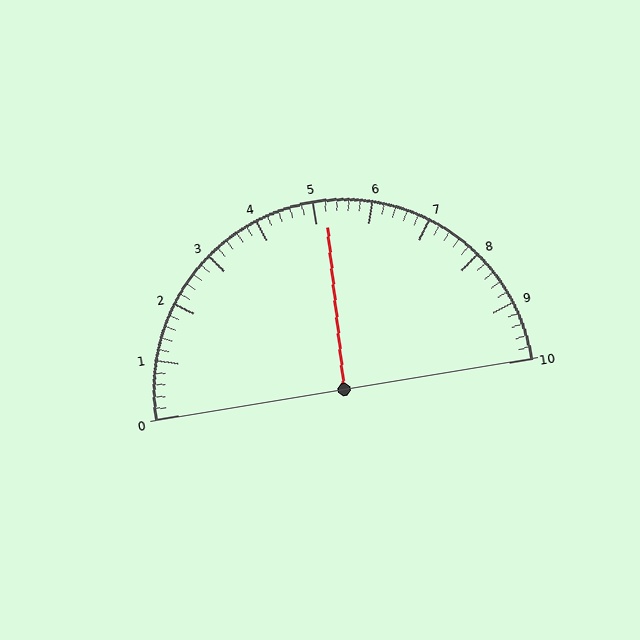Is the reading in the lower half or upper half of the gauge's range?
The reading is in the upper half of the range (0 to 10).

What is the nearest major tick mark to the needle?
The nearest major tick mark is 5.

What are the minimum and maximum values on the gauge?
The gauge ranges from 0 to 10.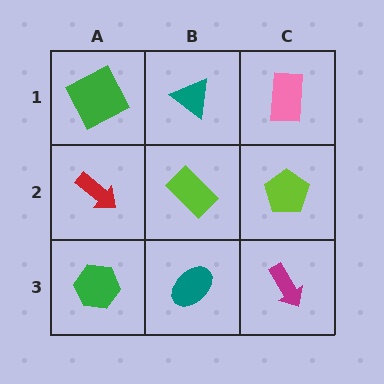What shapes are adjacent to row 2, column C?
A pink rectangle (row 1, column C), a magenta arrow (row 3, column C), a lime rectangle (row 2, column B).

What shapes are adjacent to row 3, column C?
A lime pentagon (row 2, column C), a teal ellipse (row 3, column B).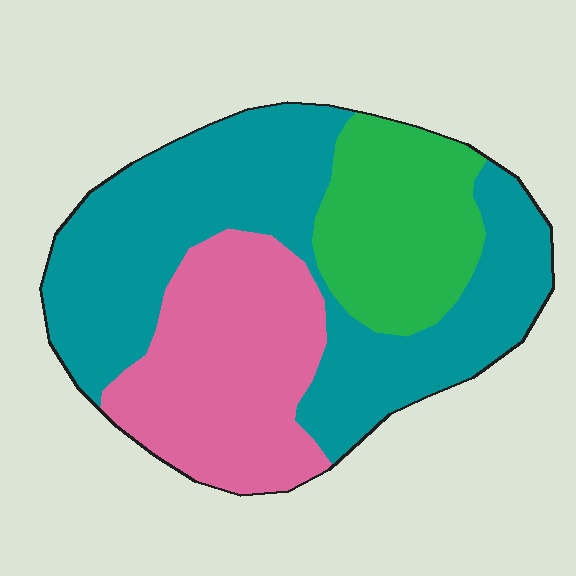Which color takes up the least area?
Green, at roughly 20%.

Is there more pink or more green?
Pink.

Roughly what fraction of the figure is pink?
Pink covers 29% of the figure.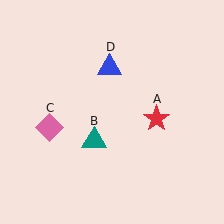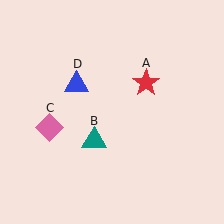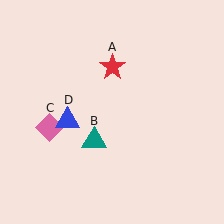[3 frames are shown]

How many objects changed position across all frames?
2 objects changed position: red star (object A), blue triangle (object D).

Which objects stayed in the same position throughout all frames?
Teal triangle (object B) and pink diamond (object C) remained stationary.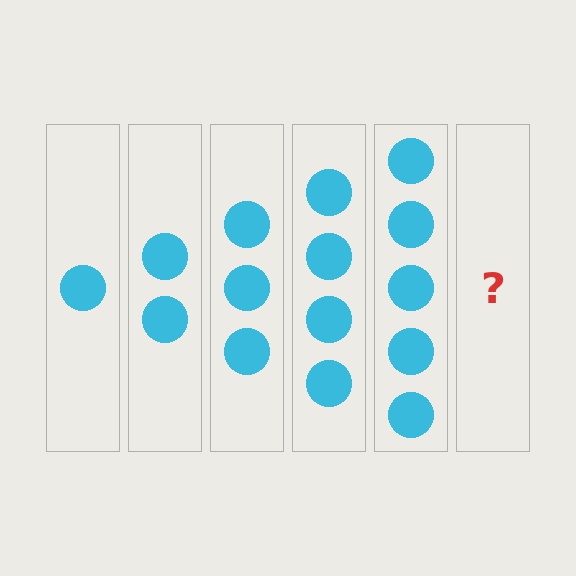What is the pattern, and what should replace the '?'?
The pattern is that each step adds one more circle. The '?' should be 6 circles.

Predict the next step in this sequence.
The next step is 6 circles.